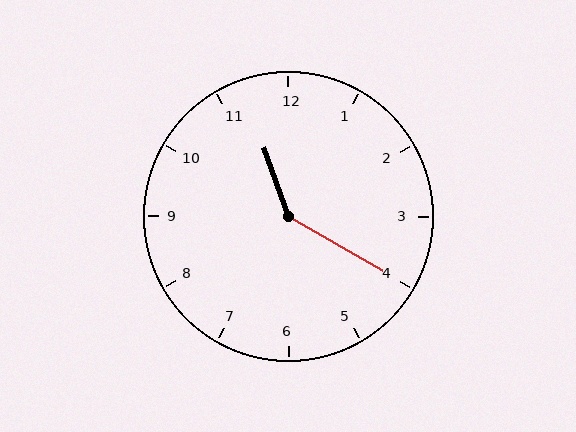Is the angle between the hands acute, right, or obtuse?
It is obtuse.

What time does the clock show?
11:20.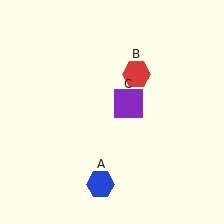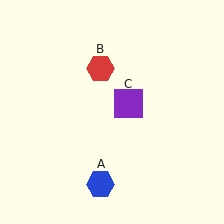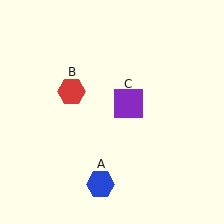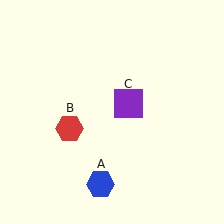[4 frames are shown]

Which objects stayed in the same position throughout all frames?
Blue hexagon (object A) and purple square (object C) remained stationary.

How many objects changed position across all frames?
1 object changed position: red hexagon (object B).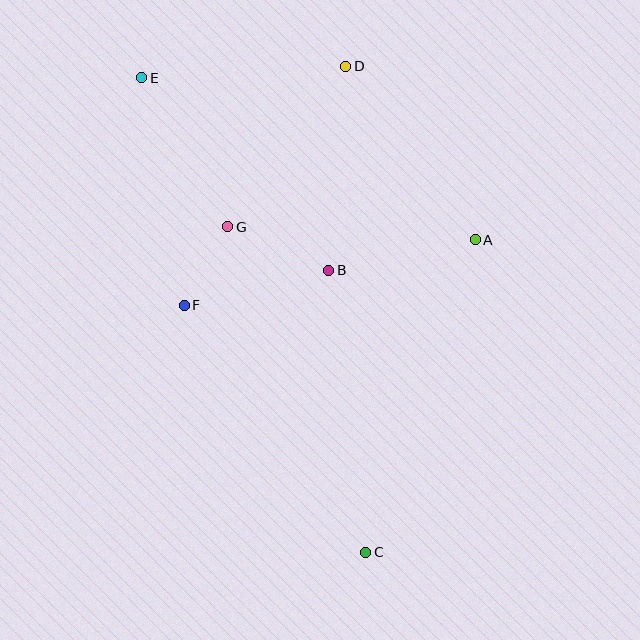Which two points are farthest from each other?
Points C and E are farthest from each other.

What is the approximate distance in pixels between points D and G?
The distance between D and G is approximately 199 pixels.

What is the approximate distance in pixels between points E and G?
The distance between E and G is approximately 172 pixels.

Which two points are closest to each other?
Points F and G are closest to each other.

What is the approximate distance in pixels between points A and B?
The distance between A and B is approximately 149 pixels.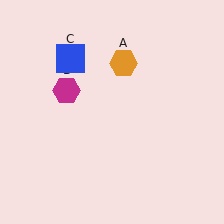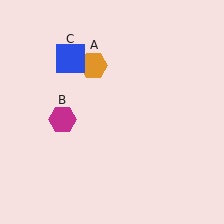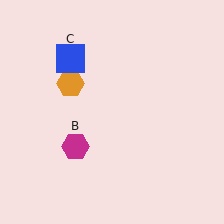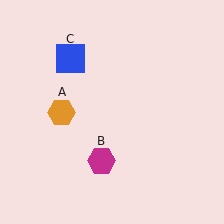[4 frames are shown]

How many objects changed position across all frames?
2 objects changed position: orange hexagon (object A), magenta hexagon (object B).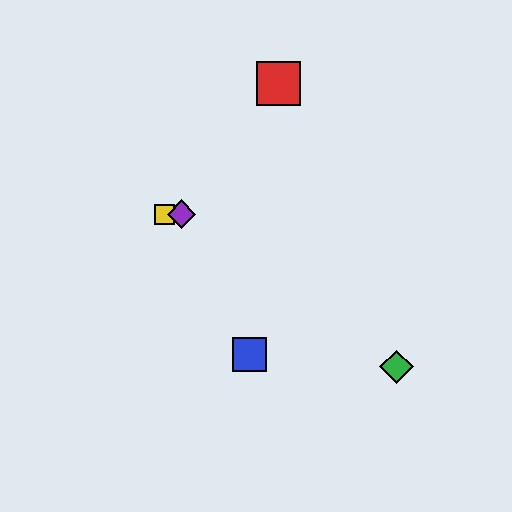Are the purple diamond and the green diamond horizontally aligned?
No, the purple diamond is at y≈214 and the green diamond is at y≈367.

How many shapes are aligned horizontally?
2 shapes (the yellow square, the purple diamond) are aligned horizontally.